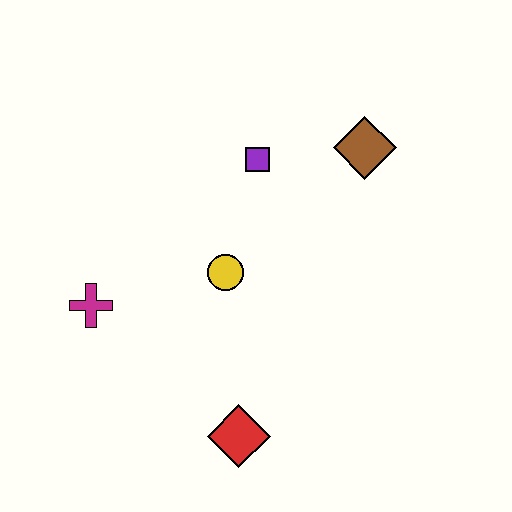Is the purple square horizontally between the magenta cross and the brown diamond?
Yes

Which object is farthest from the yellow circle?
The brown diamond is farthest from the yellow circle.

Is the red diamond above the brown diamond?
No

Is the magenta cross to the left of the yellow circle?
Yes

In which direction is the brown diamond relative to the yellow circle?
The brown diamond is to the right of the yellow circle.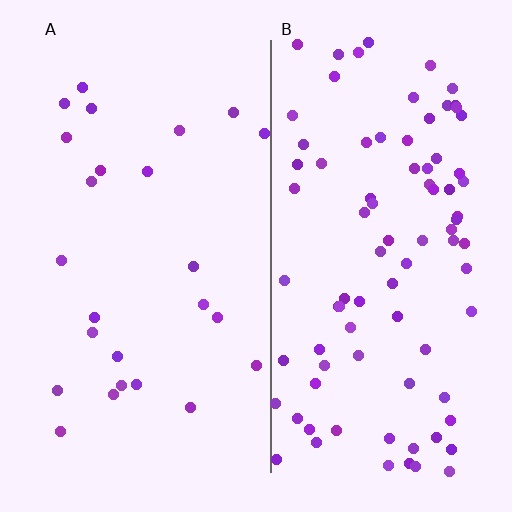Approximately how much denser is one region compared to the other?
Approximately 3.5× — region B over region A.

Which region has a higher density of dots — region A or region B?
B (the right).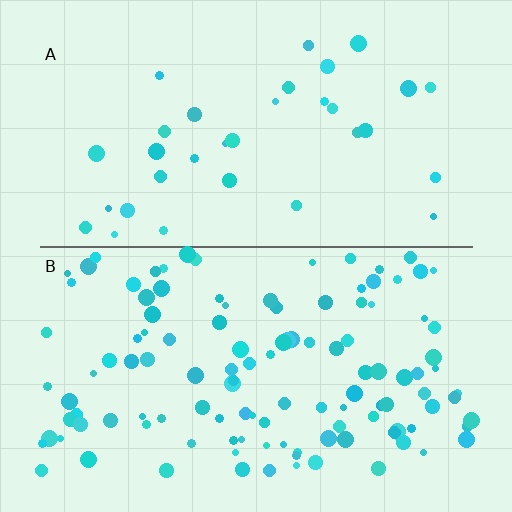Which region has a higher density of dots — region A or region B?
B (the bottom).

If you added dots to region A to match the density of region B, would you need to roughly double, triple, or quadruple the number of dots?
Approximately quadruple.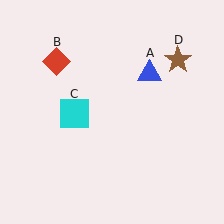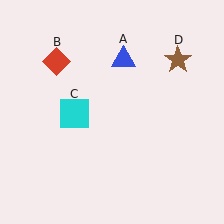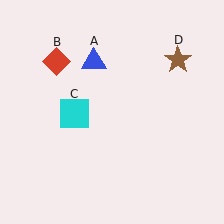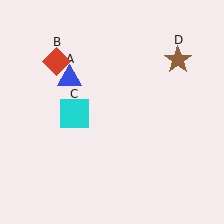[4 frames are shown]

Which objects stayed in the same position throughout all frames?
Red diamond (object B) and cyan square (object C) and brown star (object D) remained stationary.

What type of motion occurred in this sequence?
The blue triangle (object A) rotated counterclockwise around the center of the scene.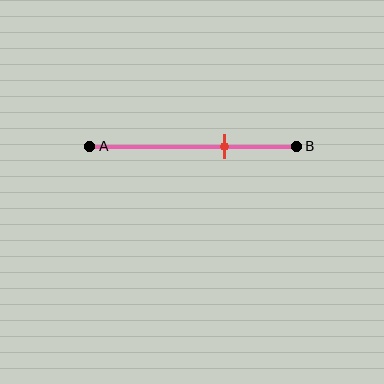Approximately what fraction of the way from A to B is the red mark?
The red mark is approximately 65% of the way from A to B.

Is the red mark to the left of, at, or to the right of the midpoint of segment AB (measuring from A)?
The red mark is to the right of the midpoint of segment AB.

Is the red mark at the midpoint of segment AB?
No, the mark is at about 65% from A, not at the 50% midpoint.